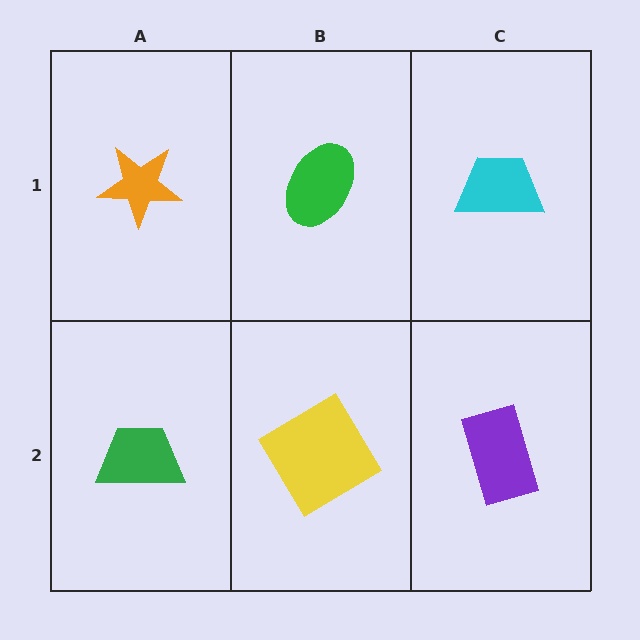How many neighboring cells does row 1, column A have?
2.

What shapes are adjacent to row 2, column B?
A green ellipse (row 1, column B), a green trapezoid (row 2, column A), a purple rectangle (row 2, column C).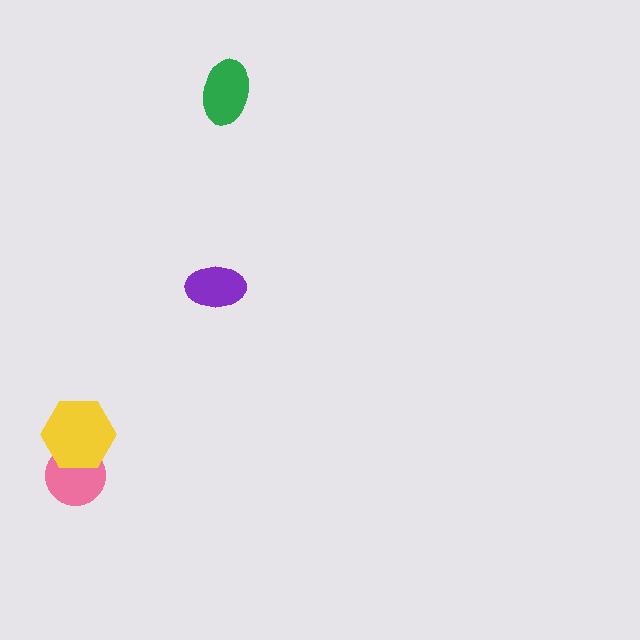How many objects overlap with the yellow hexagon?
1 object overlaps with the yellow hexagon.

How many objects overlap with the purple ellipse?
0 objects overlap with the purple ellipse.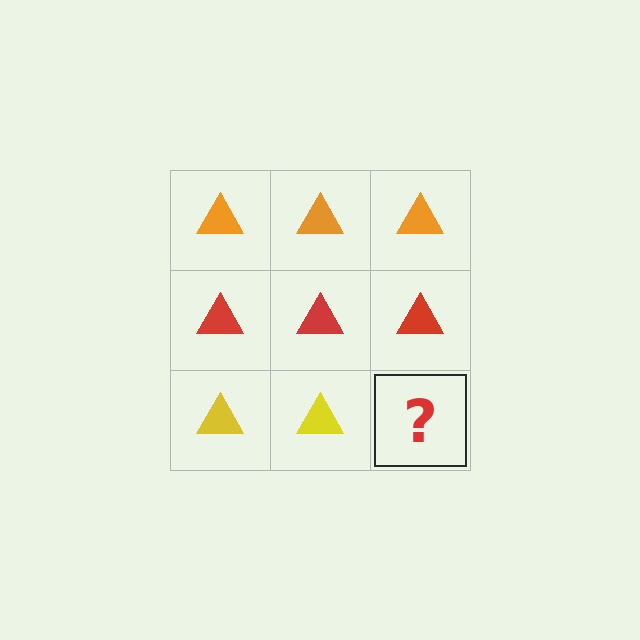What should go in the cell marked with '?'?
The missing cell should contain a yellow triangle.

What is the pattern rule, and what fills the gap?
The rule is that each row has a consistent color. The gap should be filled with a yellow triangle.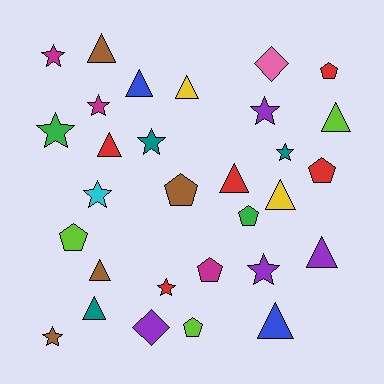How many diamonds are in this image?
There are 2 diamonds.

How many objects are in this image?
There are 30 objects.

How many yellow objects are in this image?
There are 2 yellow objects.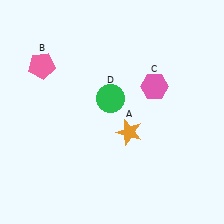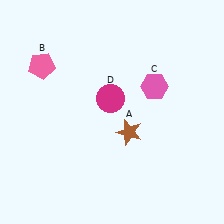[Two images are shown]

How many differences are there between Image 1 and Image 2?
There are 2 differences between the two images.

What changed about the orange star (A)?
In Image 1, A is orange. In Image 2, it changed to brown.